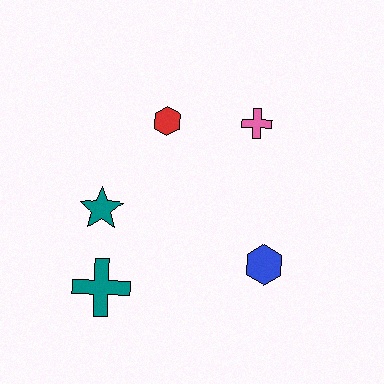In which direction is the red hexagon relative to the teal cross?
The red hexagon is above the teal cross.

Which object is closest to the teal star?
The teal cross is closest to the teal star.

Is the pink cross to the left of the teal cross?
No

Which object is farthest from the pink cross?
The teal cross is farthest from the pink cross.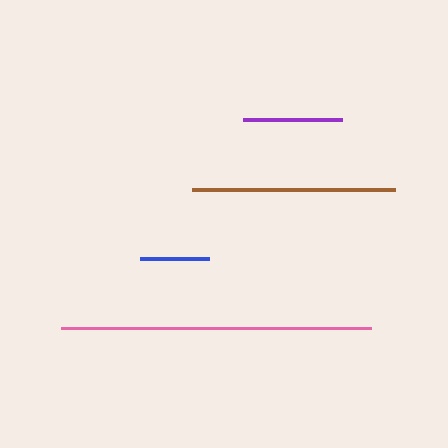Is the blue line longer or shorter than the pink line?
The pink line is longer than the blue line.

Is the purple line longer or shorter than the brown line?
The brown line is longer than the purple line.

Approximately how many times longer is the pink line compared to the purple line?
The pink line is approximately 3.1 times the length of the purple line.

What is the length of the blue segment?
The blue segment is approximately 68 pixels long.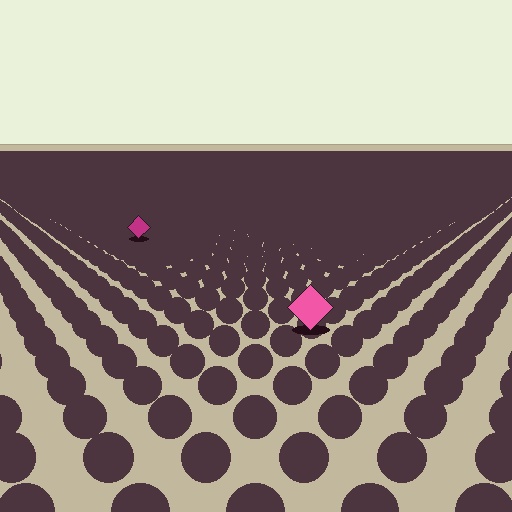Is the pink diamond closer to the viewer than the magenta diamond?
Yes. The pink diamond is closer — you can tell from the texture gradient: the ground texture is coarser near it.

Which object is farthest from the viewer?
The magenta diamond is farthest from the viewer. It appears smaller and the ground texture around it is denser.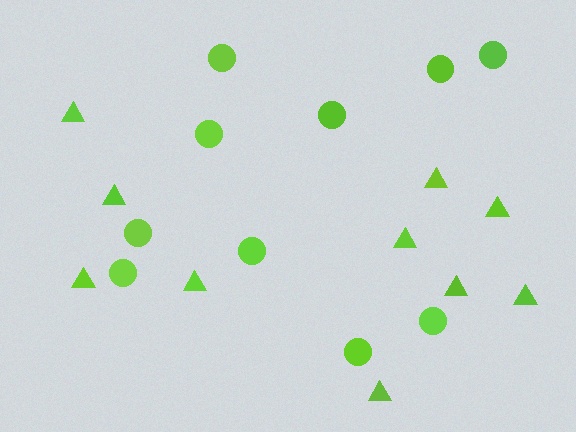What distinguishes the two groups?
There are 2 groups: one group of triangles (10) and one group of circles (10).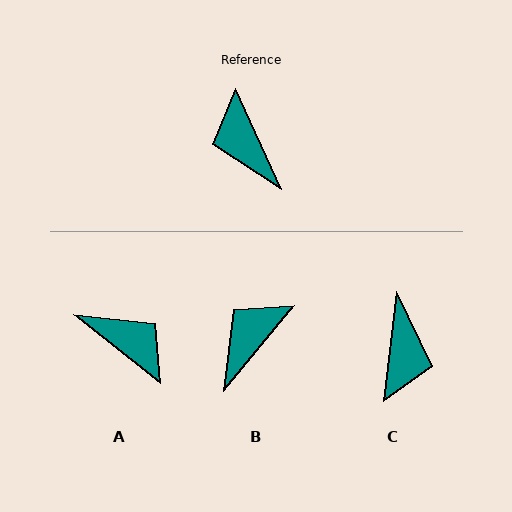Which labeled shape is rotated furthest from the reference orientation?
A, about 153 degrees away.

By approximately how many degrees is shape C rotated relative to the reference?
Approximately 148 degrees counter-clockwise.